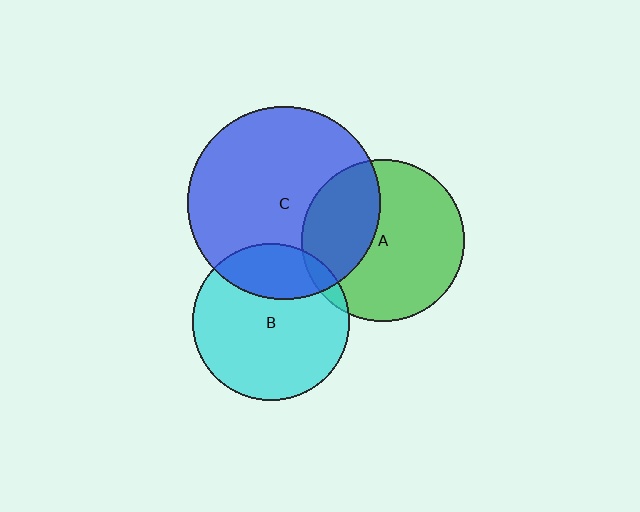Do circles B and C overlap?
Yes.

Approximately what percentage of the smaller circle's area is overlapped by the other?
Approximately 25%.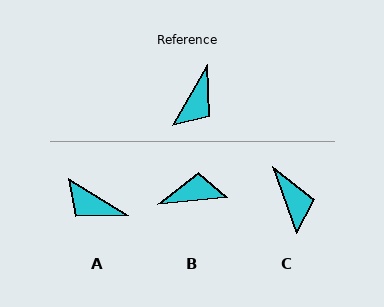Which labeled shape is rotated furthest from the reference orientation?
B, about 126 degrees away.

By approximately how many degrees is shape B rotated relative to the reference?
Approximately 126 degrees counter-clockwise.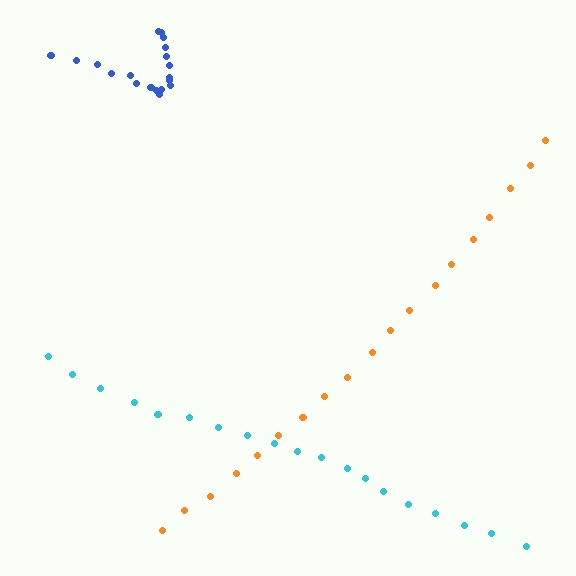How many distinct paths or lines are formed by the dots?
There are 3 distinct paths.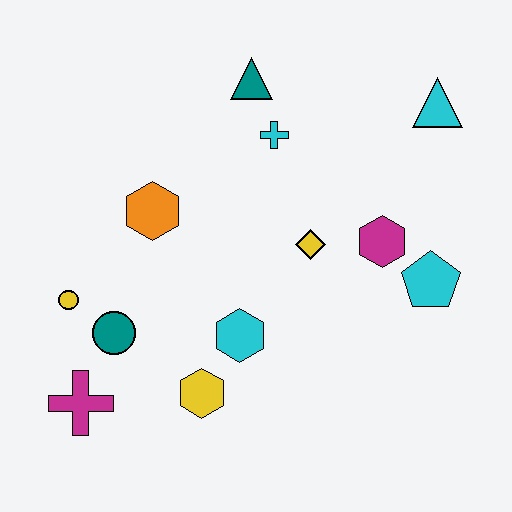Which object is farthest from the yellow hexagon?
The cyan triangle is farthest from the yellow hexagon.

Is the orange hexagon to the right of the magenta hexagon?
No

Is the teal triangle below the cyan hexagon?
No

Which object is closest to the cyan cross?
The teal triangle is closest to the cyan cross.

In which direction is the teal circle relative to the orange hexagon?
The teal circle is below the orange hexagon.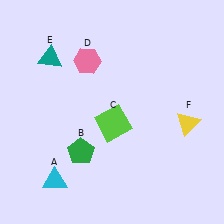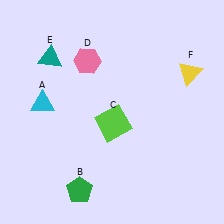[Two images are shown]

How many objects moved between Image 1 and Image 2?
3 objects moved between the two images.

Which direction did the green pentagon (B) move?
The green pentagon (B) moved down.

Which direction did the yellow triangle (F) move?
The yellow triangle (F) moved up.